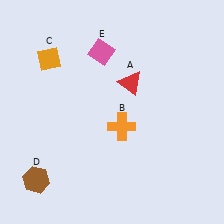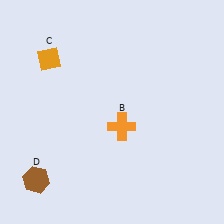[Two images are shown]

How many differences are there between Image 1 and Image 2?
There are 2 differences between the two images.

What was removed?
The red triangle (A), the pink diamond (E) were removed in Image 2.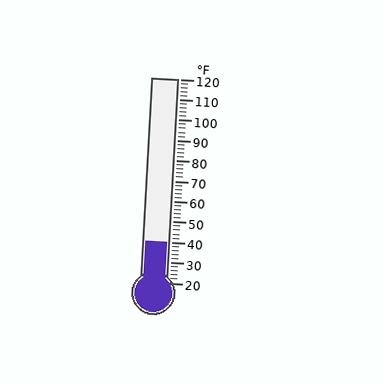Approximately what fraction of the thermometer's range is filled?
The thermometer is filled to approximately 20% of its range.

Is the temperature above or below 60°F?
The temperature is below 60°F.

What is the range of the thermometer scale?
The thermometer scale ranges from 20°F to 120°F.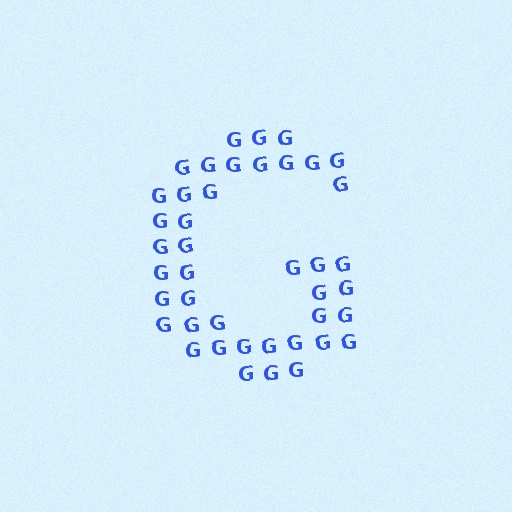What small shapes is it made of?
It is made of small letter G's.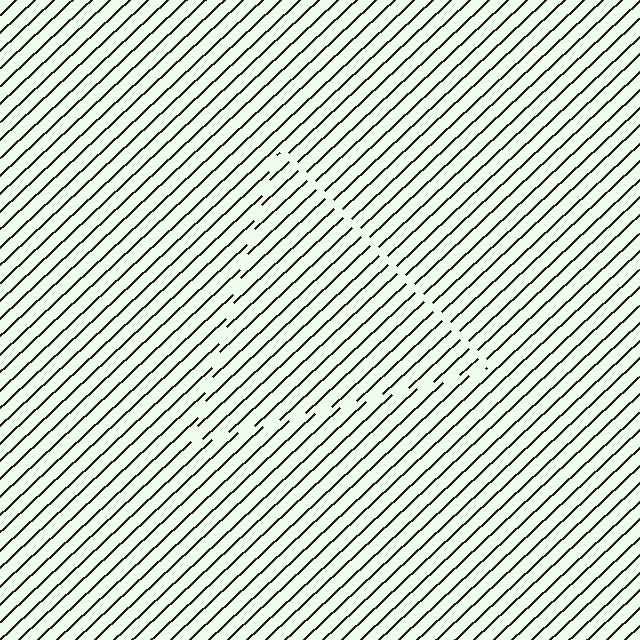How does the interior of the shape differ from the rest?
The interior of the shape contains the same grating, shifted by half a period — the contour is defined by the phase discontinuity where line-ends from the inner and outer gratings abut.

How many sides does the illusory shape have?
3 sides — the line-ends trace a triangle.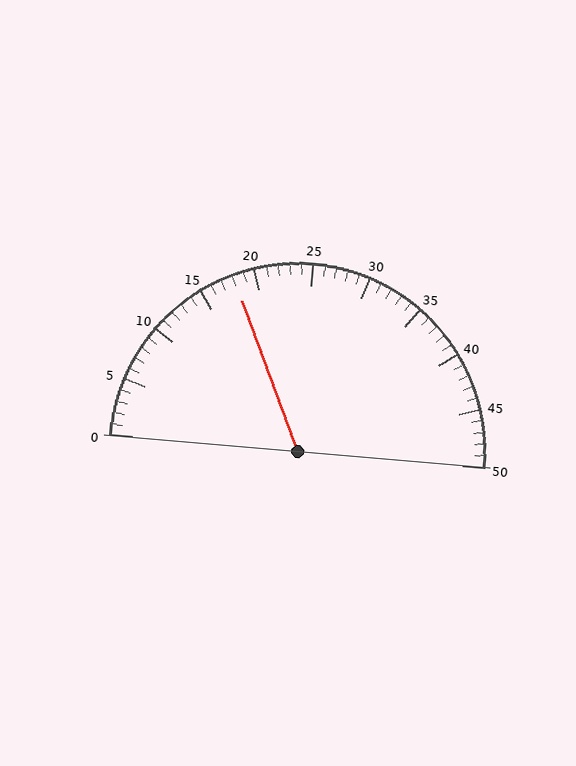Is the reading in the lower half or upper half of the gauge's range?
The reading is in the lower half of the range (0 to 50).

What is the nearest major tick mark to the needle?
The nearest major tick mark is 20.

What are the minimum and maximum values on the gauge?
The gauge ranges from 0 to 50.